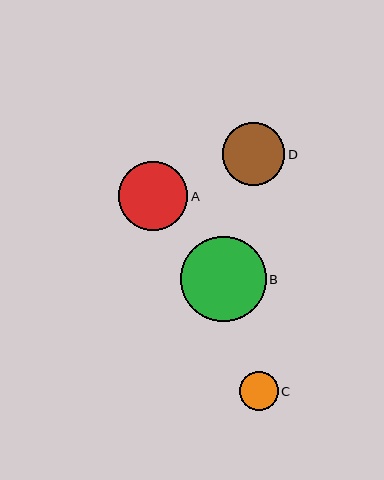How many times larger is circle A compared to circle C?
Circle A is approximately 1.8 times the size of circle C.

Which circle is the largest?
Circle B is the largest with a size of approximately 86 pixels.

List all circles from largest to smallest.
From largest to smallest: B, A, D, C.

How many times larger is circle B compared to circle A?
Circle B is approximately 1.2 times the size of circle A.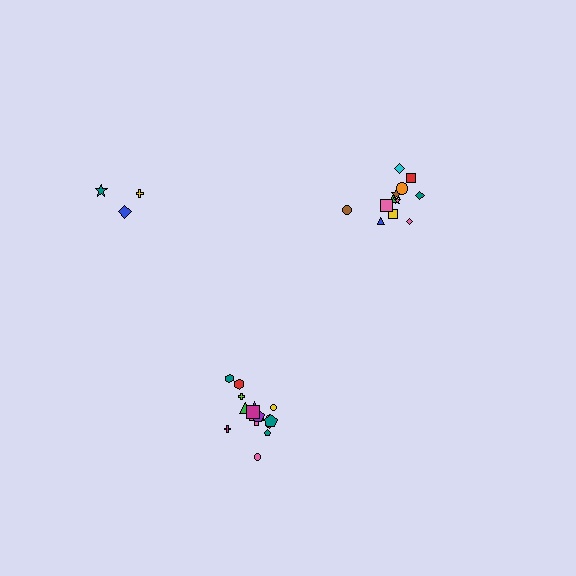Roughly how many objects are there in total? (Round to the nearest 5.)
Roughly 30 objects in total.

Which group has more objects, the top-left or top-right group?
The top-right group.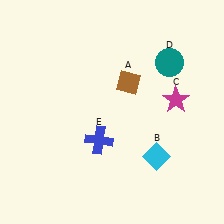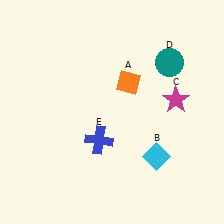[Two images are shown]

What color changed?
The diamond (A) changed from brown in Image 1 to orange in Image 2.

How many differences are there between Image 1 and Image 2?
There is 1 difference between the two images.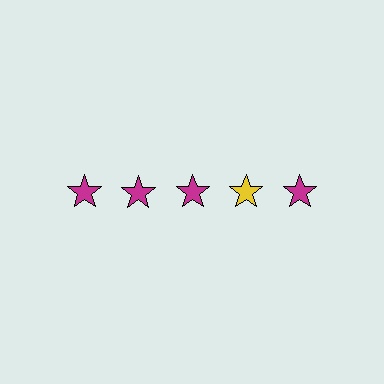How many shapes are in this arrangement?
There are 5 shapes arranged in a grid pattern.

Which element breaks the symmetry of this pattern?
The yellow star in the top row, second from right column breaks the symmetry. All other shapes are magenta stars.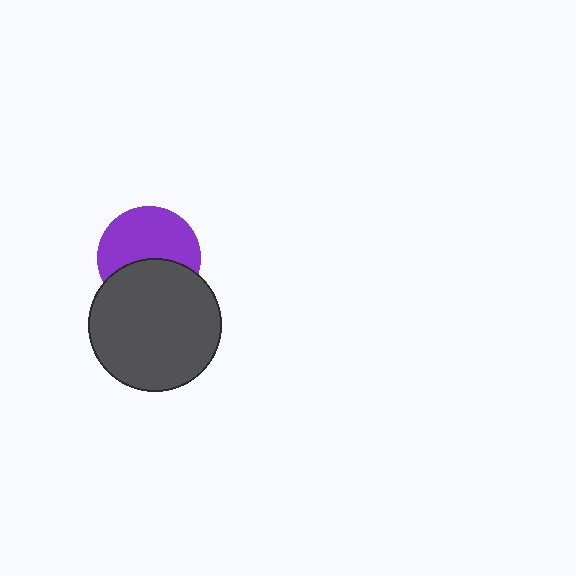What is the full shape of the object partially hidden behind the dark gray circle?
The partially hidden object is a purple circle.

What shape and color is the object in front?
The object in front is a dark gray circle.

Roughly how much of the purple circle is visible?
About half of it is visible (roughly 59%).